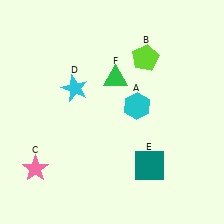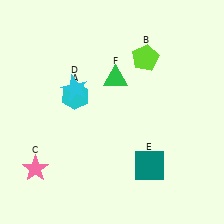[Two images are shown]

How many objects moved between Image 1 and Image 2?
1 object moved between the two images.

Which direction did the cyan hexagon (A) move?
The cyan hexagon (A) moved left.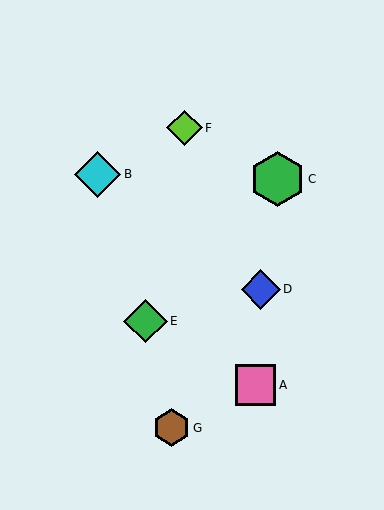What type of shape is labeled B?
Shape B is a cyan diamond.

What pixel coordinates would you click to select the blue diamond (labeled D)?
Click at (261, 289) to select the blue diamond D.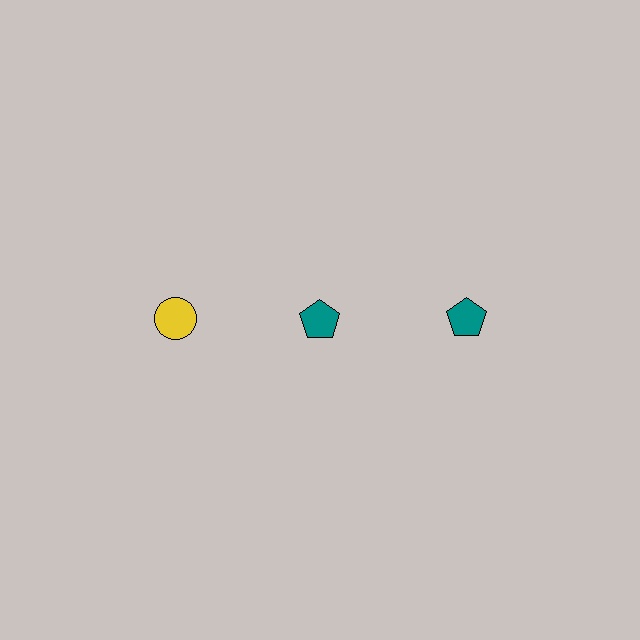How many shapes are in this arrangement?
There are 3 shapes arranged in a grid pattern.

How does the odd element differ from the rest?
It differs in both color (yellow instead of teal) and shape (circle instead of pentagon).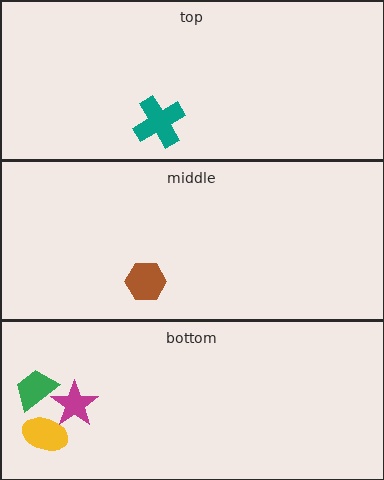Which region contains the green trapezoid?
The bottom region.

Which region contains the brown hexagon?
The middle region.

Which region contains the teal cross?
The top region.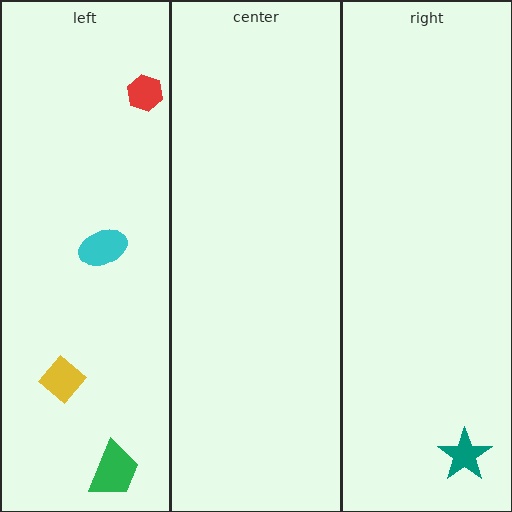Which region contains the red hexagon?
The left region.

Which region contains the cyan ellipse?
The left region.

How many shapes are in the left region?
4.